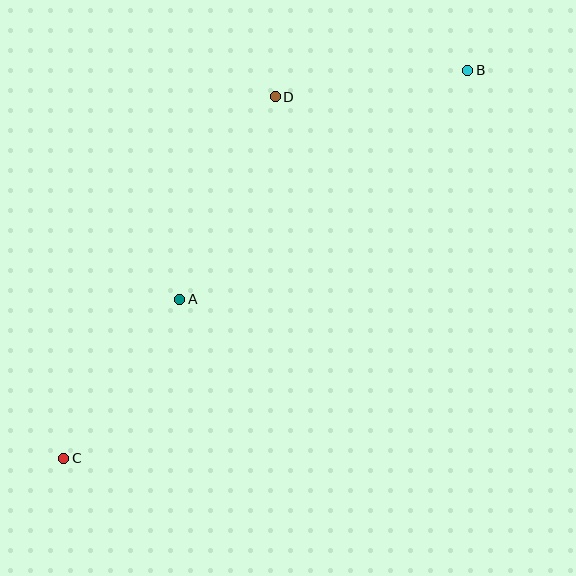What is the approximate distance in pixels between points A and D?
The distance between A and D is approximately 224 pixels.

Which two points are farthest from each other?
Points B and C are farthest from each other.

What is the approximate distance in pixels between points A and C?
The distance between A and C is approximately 197 pixels.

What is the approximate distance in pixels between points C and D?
The distance between C and D is approximately 419 pixels.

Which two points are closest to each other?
Points B and D are closest to each other.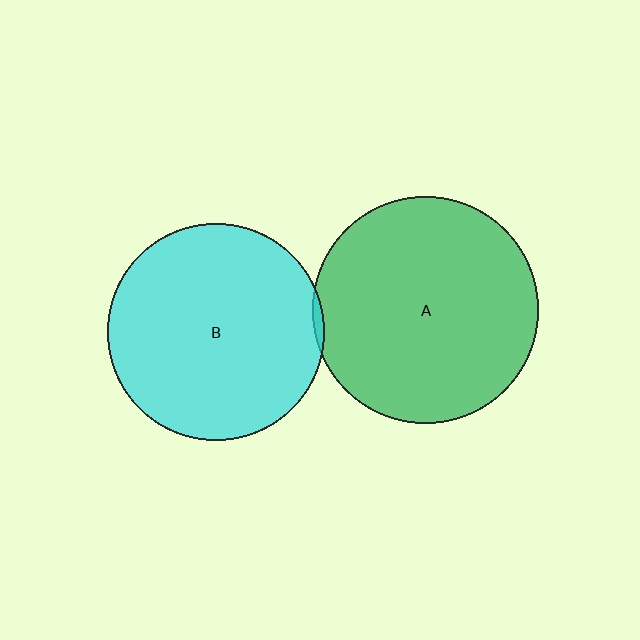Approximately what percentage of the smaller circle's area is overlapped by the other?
Approximately 5%.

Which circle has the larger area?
Circle A (green).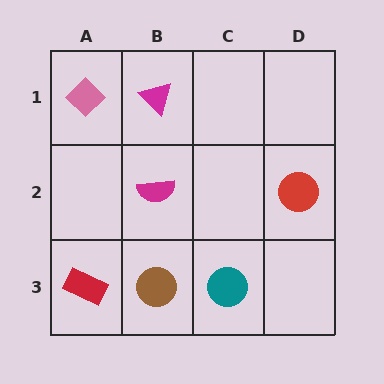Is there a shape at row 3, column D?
No, that cell is empty.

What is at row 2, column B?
A magenta semicircle.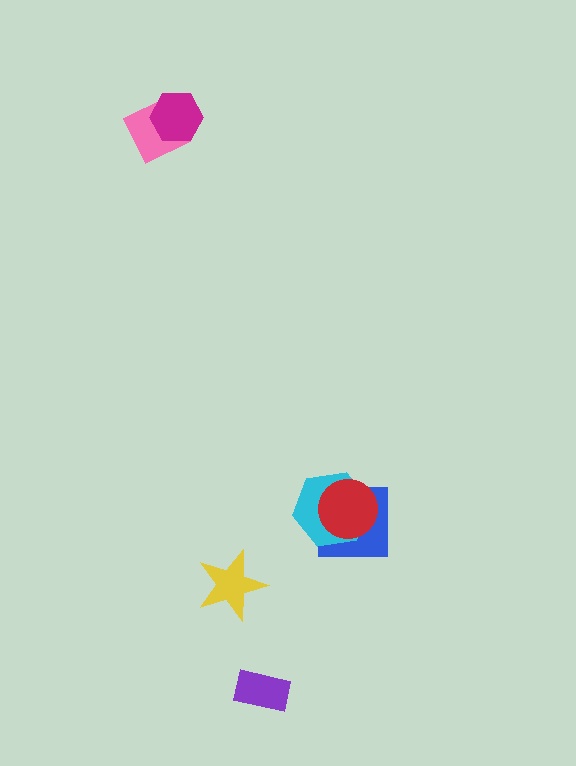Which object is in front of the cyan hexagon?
The red circle is in front of the cyan hexagon.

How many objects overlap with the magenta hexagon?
1 object overlaps with the magenta hexagon.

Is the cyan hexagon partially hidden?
Yes, it is partially covered by another shape.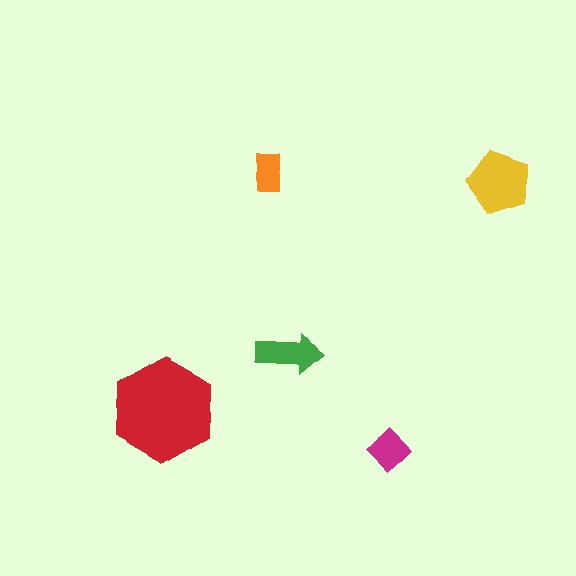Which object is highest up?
The yellow pentagon is topmost.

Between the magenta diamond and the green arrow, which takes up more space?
The green arrow.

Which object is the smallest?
The orange rectangle.